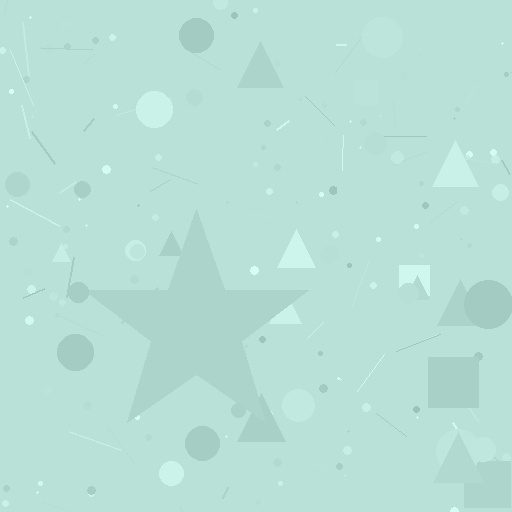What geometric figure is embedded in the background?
A star is embedded in the background.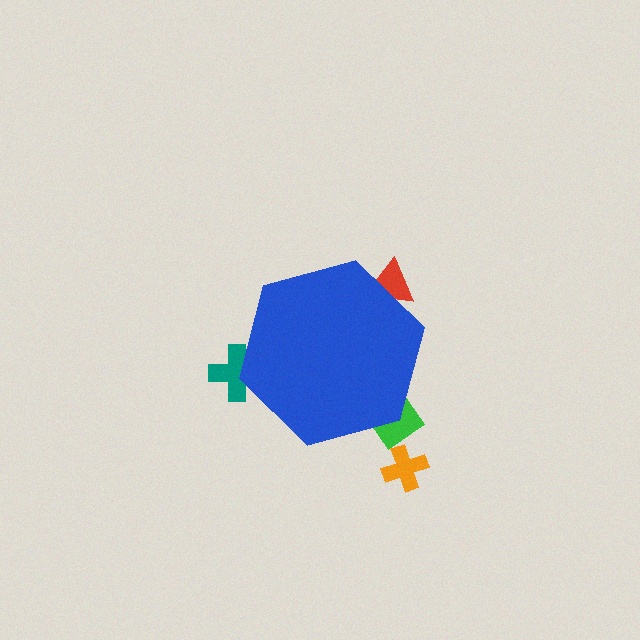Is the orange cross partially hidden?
No, the orange cross is fully visible.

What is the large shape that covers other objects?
A blue hexagon.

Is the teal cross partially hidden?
Yes, the teal cross is partially hidden behind the blue hexagon.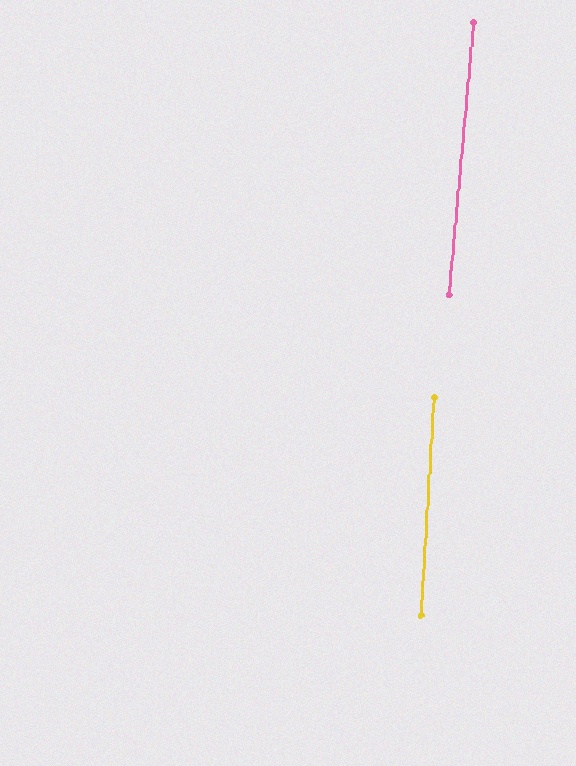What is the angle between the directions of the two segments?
Approximately 2 degrees.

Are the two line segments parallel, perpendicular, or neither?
Parallel — their directions differ by only 1.6°.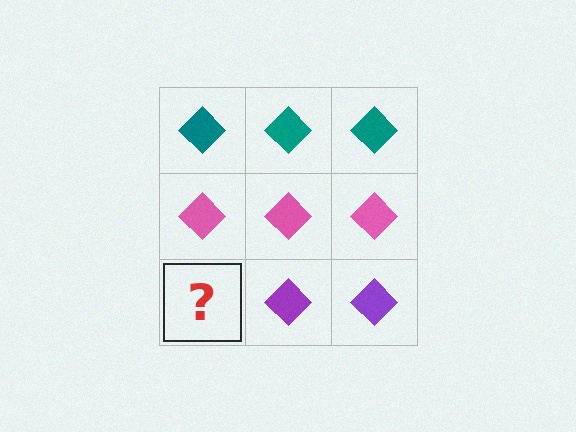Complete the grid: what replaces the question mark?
The question mark should be replaced with a purple diamond.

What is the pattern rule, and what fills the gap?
The rule is that each row has a consistent color. The gap should be filled with a purple diamond.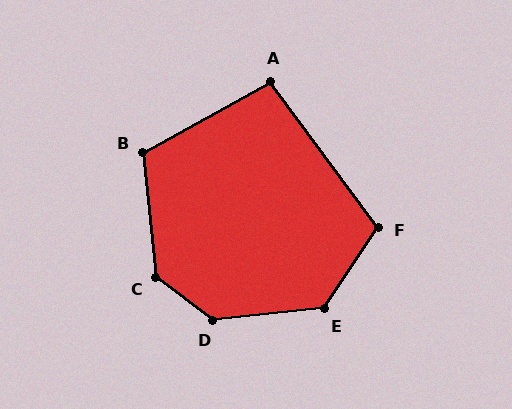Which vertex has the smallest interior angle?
A, at approximately 97 degrees.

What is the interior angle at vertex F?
Approximately 110 degrees (obtuse).